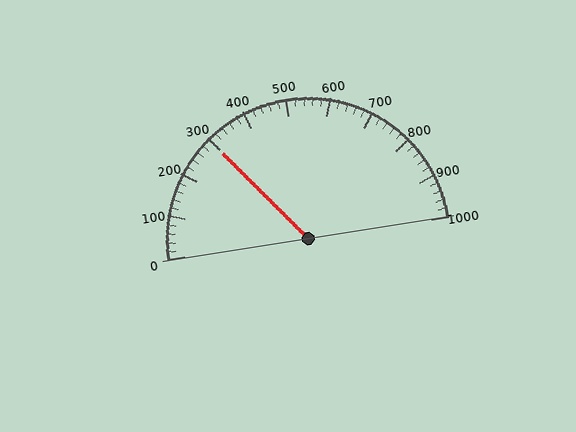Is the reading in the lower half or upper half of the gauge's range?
The reading is in the lower half of the range (0 to 1000).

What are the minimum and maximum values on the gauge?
The gauge ranges from 0 to 1000.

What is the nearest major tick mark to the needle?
The nearest major tick mark is 300.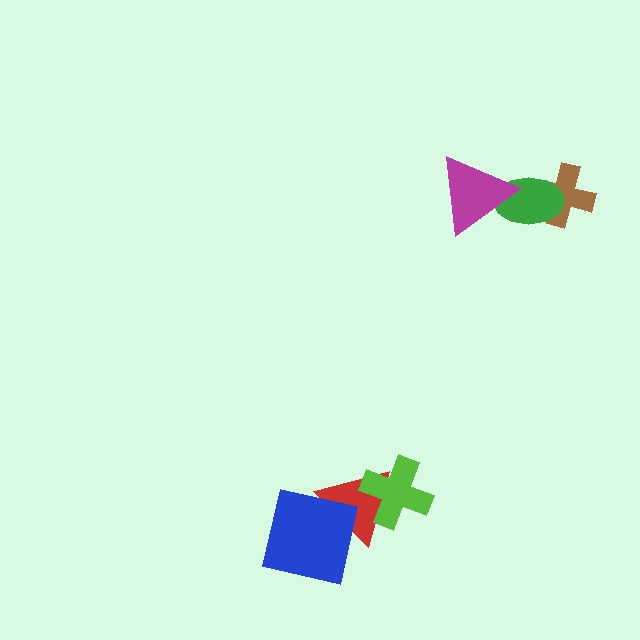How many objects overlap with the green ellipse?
2 objects overlap with the green ellipse.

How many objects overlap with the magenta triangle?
1 object overlaps with the magenta triangle.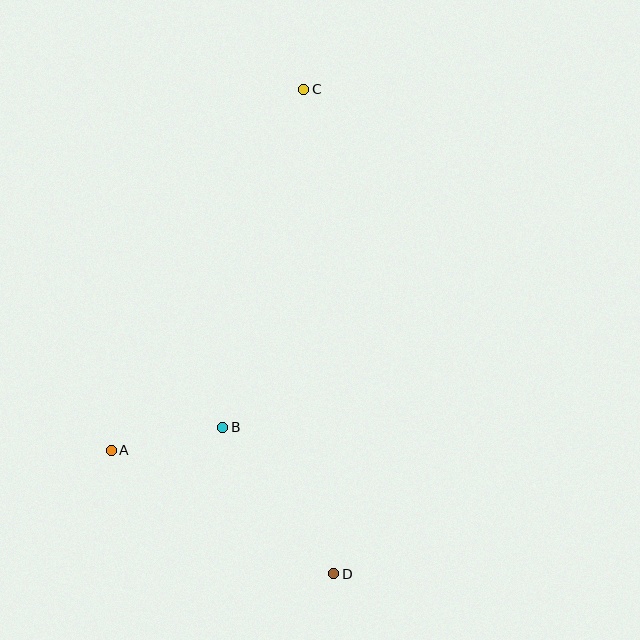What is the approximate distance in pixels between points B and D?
The distance between B and D is approximately 184 pixels.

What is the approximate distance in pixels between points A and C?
The distance between A and C is approximately 409 pixels.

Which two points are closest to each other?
Points A and B are closest to each other.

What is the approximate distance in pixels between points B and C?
The distance between B and C is approximately 347 pixels.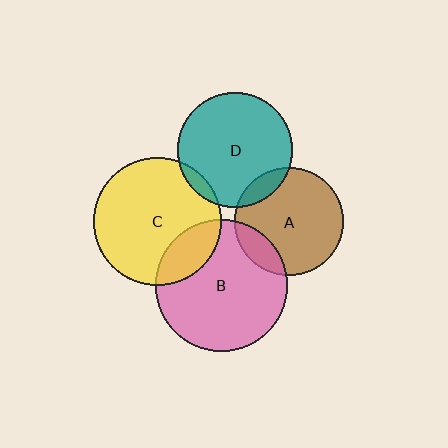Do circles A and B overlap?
Yes.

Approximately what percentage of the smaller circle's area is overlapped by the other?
Approximately 15%.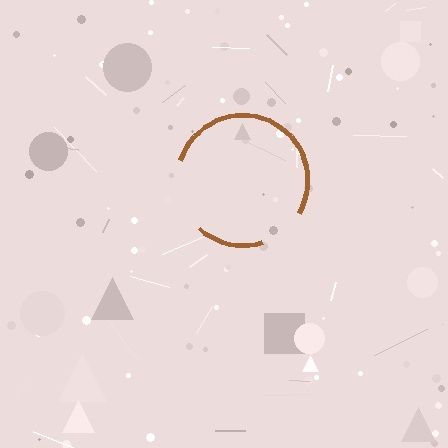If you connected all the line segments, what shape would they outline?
They would outline a circle.